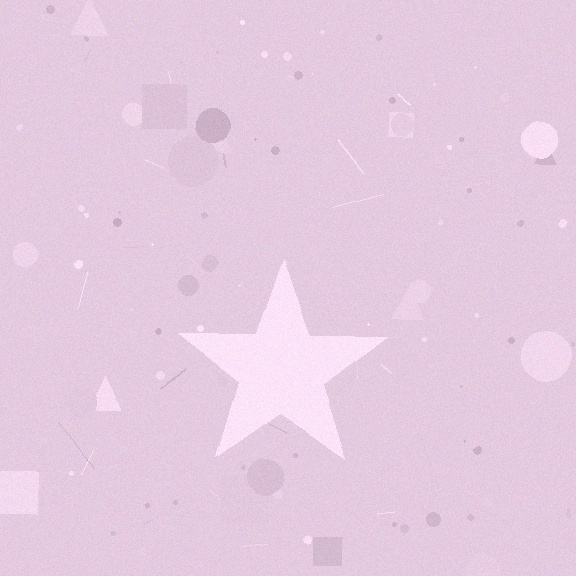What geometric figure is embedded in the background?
A star is embedded in the background.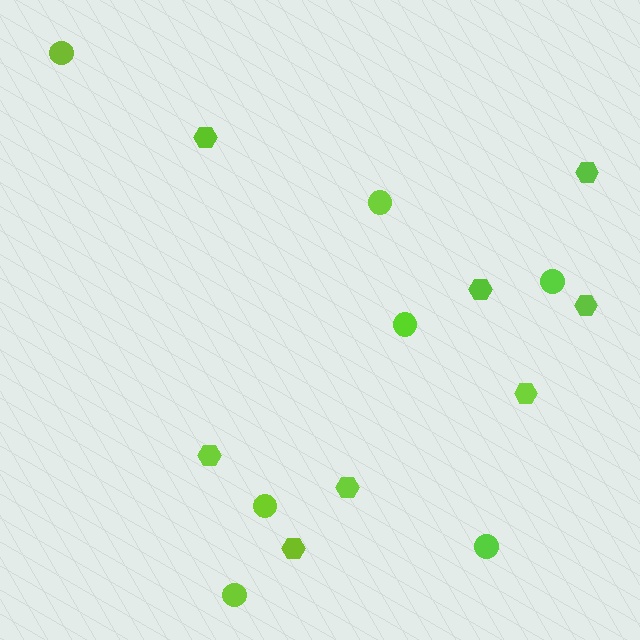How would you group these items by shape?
There are 2 groups: one group of circles (7) and one group of hexagons (8).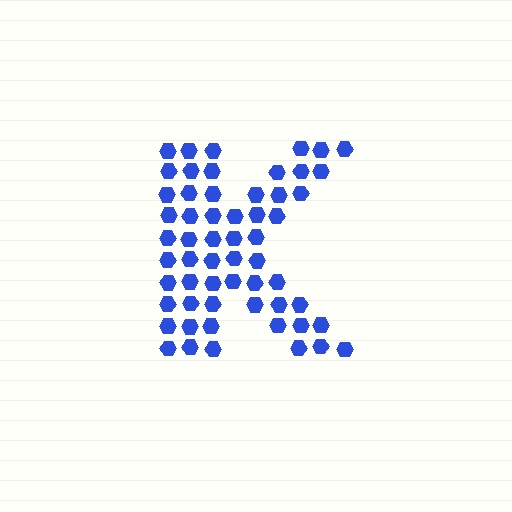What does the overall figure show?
The overall figure shows the letter K.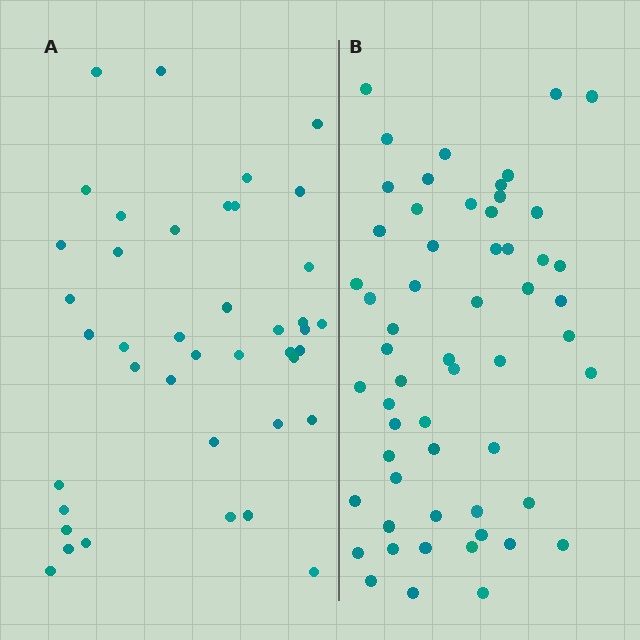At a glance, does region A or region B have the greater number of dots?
Region B (the right region) has more dots.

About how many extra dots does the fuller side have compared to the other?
Region B has approximately 15 more dots than region A.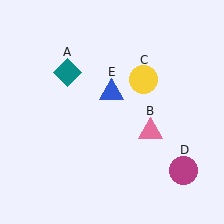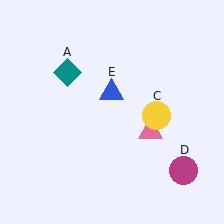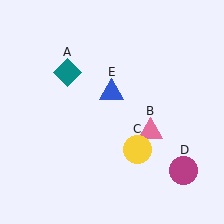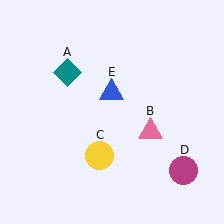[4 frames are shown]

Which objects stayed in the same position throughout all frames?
Teal diamond (object A) and pink triangle (object B) and magenta circle (object D) and blue triangle (object E) remained stationary.